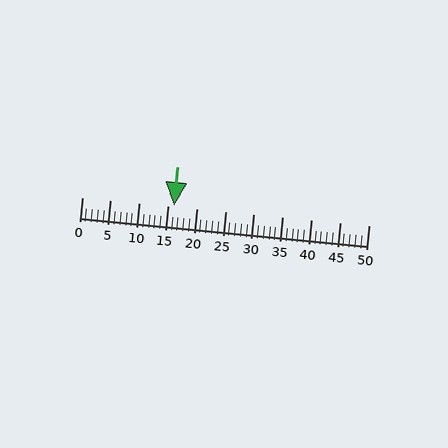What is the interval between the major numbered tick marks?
The major tick marks are spaced 5 units apart.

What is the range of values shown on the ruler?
The ruler shows values from 0 to 50.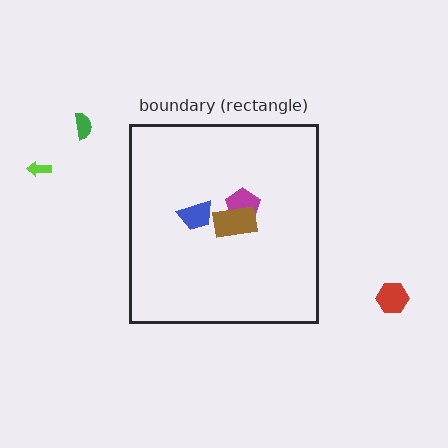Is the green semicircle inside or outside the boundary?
Outside.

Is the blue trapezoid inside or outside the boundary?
Inside.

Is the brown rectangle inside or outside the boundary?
Inside.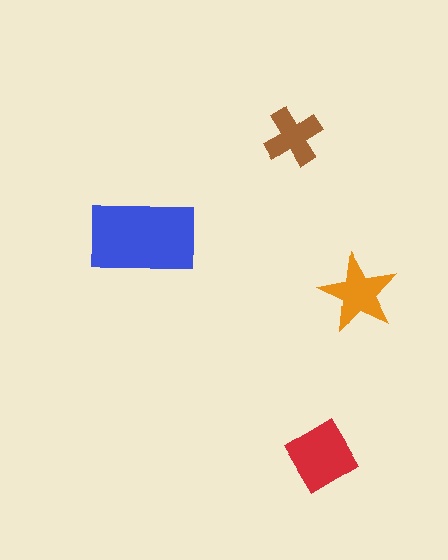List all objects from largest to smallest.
The blue rectangle, the red diamond, the orange star, the brown cross.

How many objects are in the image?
There are 4 objects in the image.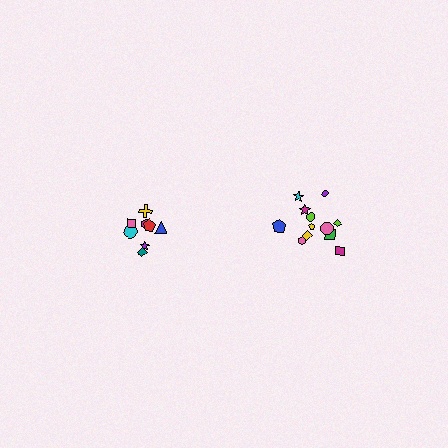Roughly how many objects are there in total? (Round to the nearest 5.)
Roughly 20 objects in total.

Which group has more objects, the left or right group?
The right group.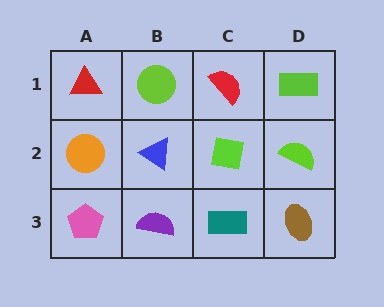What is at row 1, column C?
A red semicircle.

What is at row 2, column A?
An orange circle.